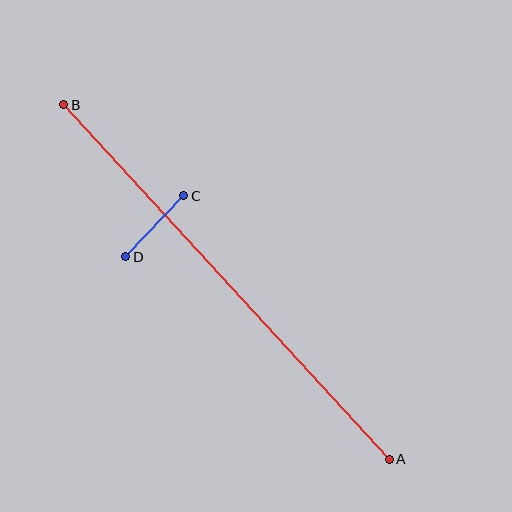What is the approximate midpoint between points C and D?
The midpoint is at approximately (155, 226) pixels.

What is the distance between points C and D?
The distance is approximately 84 pixels.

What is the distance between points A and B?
The distance is approximately 481 pixels.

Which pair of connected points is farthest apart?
Points A and B are farthest apart.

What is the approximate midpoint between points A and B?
The midpoint is at approximately (226, 282) pixels.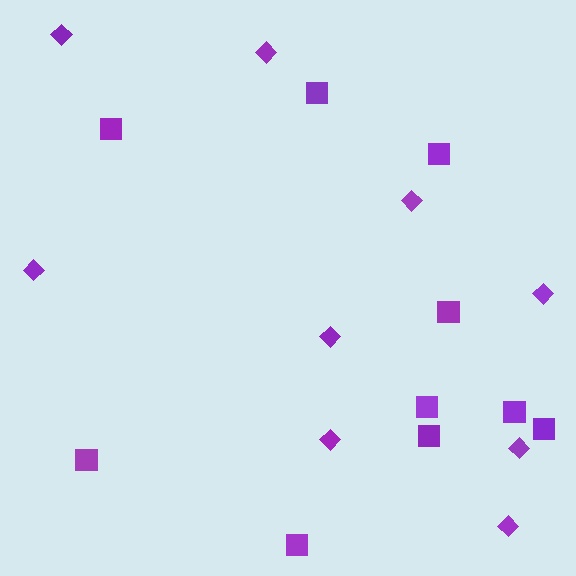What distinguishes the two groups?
There are 2 groups: one group of diamonds (9) and one group of squares (10).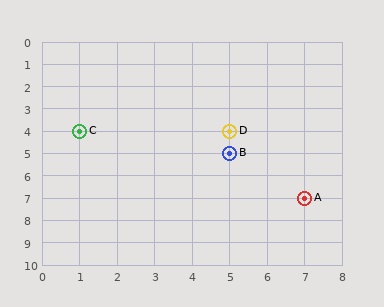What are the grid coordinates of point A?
Point A is at grid coordinates (7, 7).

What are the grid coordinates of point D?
Point D is at grid coordinates (5, 4).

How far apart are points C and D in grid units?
Points C and D are 4 columns apart.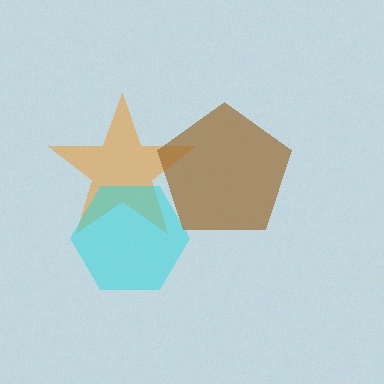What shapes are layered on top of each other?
The layered shapes are: an orange star, a cyan hexagon, a brown pentagon.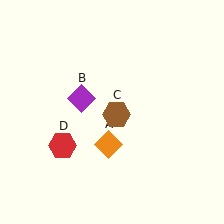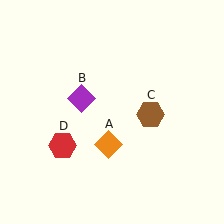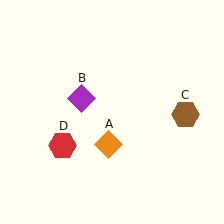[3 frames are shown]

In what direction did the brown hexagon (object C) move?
The brown hexagon (object C) moved right.